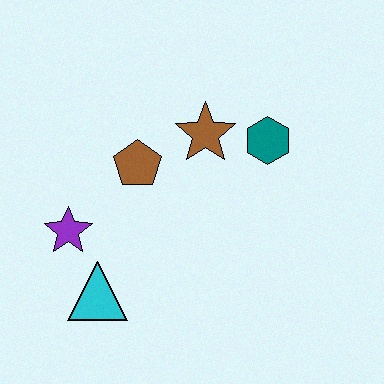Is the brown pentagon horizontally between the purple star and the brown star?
Yes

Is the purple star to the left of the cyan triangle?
Yes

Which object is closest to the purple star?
The cyan triangle is closest to the purple star.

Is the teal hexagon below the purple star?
No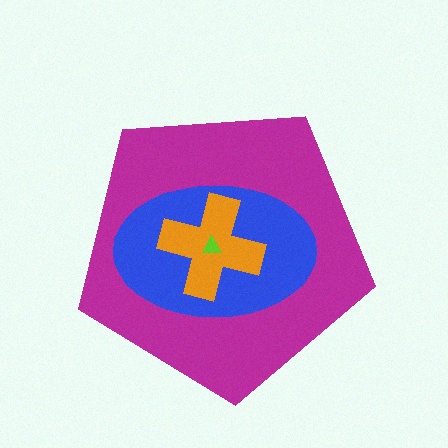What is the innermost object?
The lime triangle.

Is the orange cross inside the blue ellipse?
Yes.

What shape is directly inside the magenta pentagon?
The blue ellipse.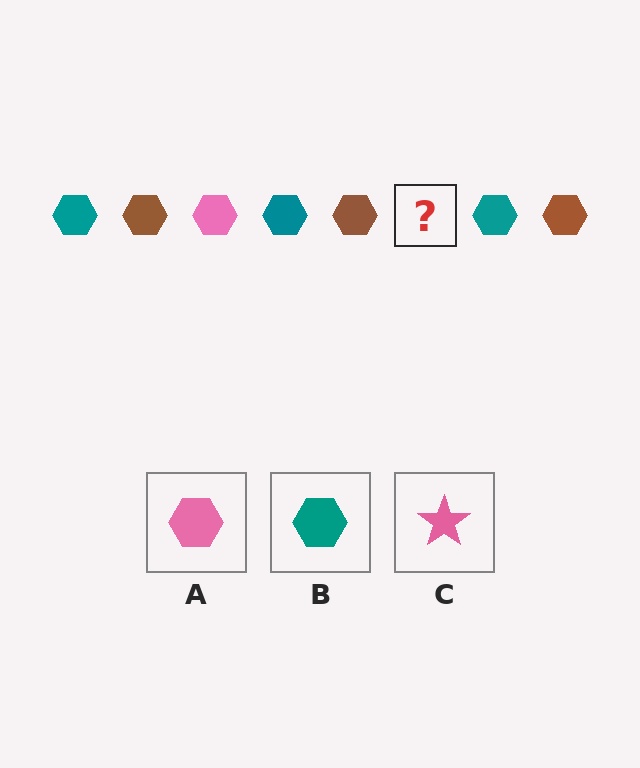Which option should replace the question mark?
Option A.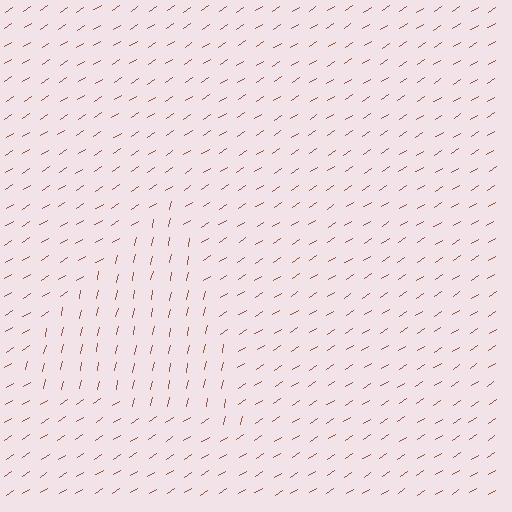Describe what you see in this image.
The image is filled with small brown line segments. A triangle region in the image has lines oriented differently from the surrounding lines, creating a visible texture boundary.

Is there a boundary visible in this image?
Yes, there is a texture boundary formed by a change in line orientation.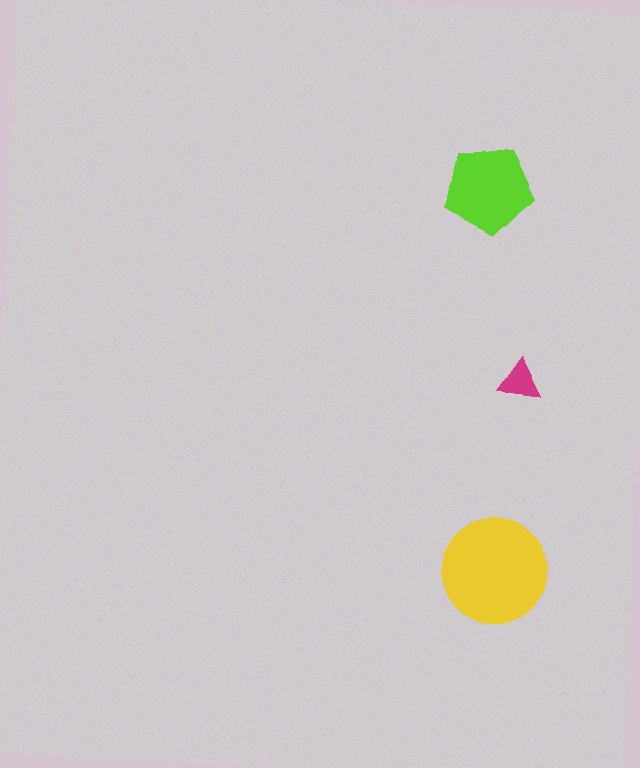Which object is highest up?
The lime pentagon is topmost.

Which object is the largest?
The yellow circle.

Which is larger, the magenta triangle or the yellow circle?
The yellow circle.